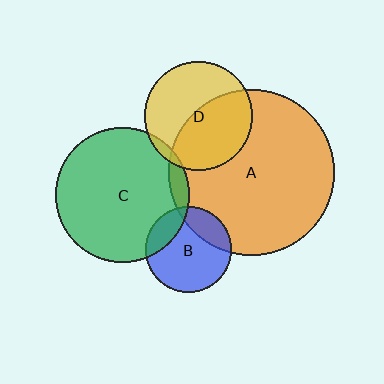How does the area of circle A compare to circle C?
Approximately 1.5 times.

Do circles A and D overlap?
Yes.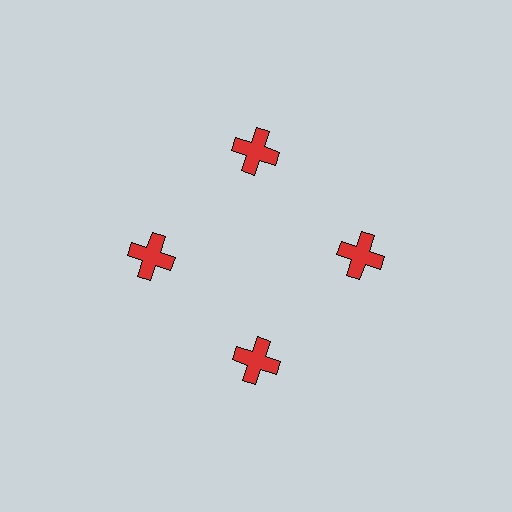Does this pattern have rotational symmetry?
Yes, this pattern has 4-fold rotational symmetry. It looks the same after rotating 90 degrees around the center.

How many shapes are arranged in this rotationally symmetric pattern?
There are 4 shapes, arranged in 4 groups of 1.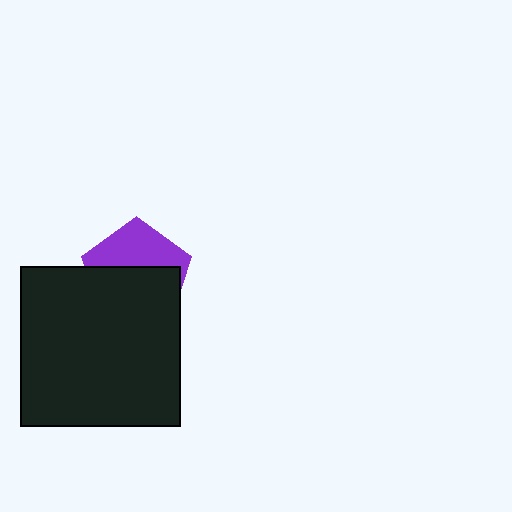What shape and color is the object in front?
The object in front is a black square.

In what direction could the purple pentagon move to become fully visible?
The purple pentagon could move up. That would shift it out from behind the black square entirely.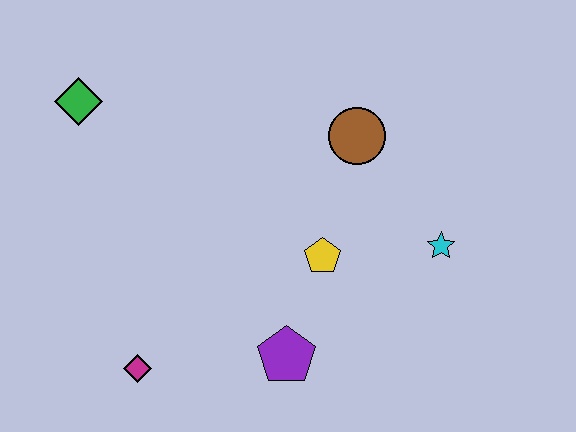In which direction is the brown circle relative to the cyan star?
The brown circle is above the cyan star.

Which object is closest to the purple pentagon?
The yellow pentagon is closest to the purple pentagon.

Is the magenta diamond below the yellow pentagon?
Yes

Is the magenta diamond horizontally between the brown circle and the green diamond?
Yes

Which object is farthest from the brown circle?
The magenta diamond is farthest from the brown circle.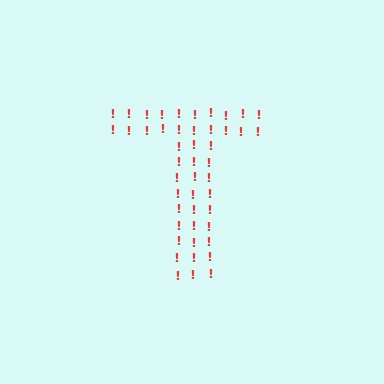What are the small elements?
The small elements are exclamation marks.